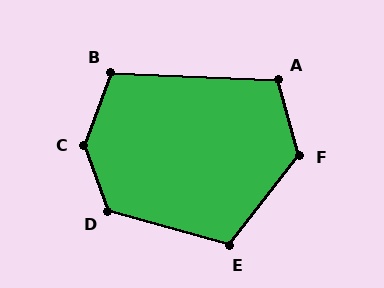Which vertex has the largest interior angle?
C, at approximately 140 degrees.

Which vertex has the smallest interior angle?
A, at approximately 108 degrees.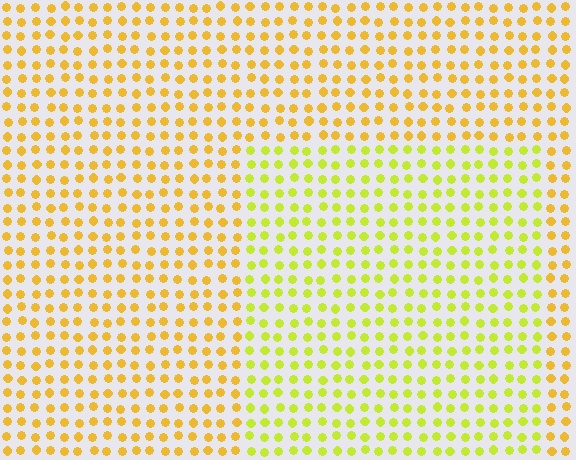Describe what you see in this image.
The image is filled with small yellow elements in a uniform arrangement. A rectangle-shaped region is visible where the elements are tinted to a slightly different hue, forming a subtle color boundary.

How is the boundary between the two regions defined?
The boundary is defined purely by a slight shift in hue (about 30 degrees). Spacing, size, and orientation are identical on both sides.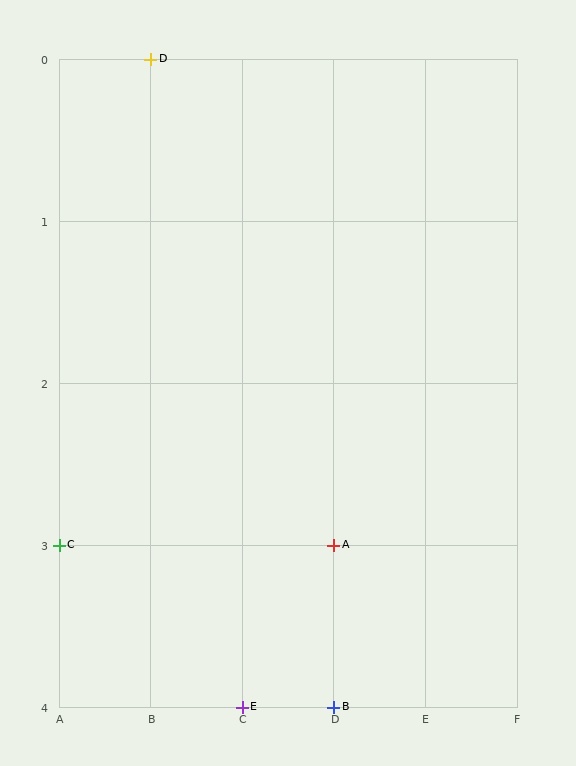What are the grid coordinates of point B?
Point B is at grid coordinates (D, 4).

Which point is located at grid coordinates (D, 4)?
Point B is at (D, 4).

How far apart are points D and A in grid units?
Points D and A are 2 columns and 3 rows apart (about 3.6 grid units diagonally).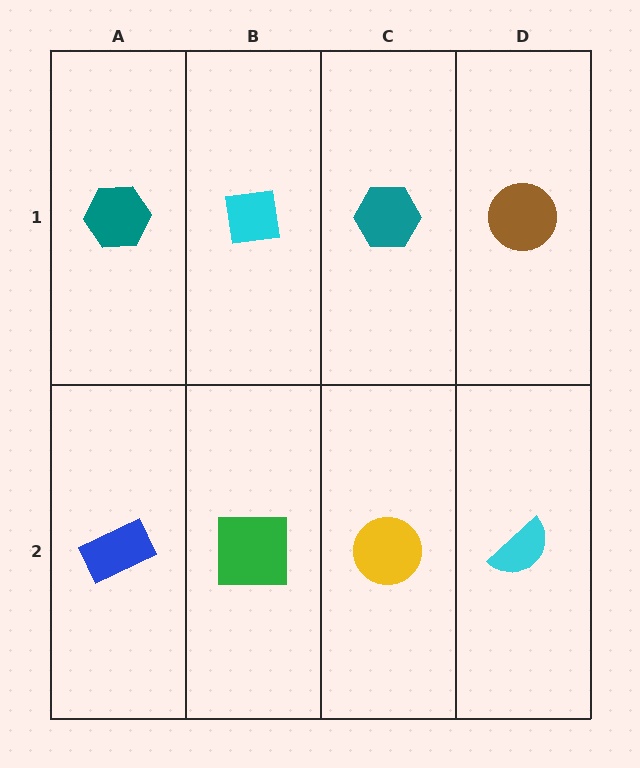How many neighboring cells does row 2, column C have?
3.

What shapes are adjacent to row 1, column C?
A yellow circle (row 2, column C), a cyan square (row 1, column B), a brown circle (row 1, column D).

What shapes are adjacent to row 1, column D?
A cyan semicircle (row 2, column D), a teal hexagon (row 1, column C).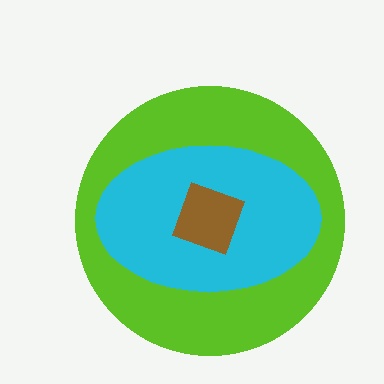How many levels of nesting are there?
3.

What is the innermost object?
The brown square.